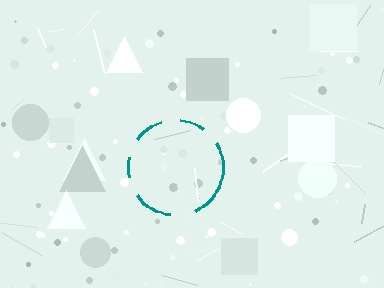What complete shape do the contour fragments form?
The contour fragments form a circle.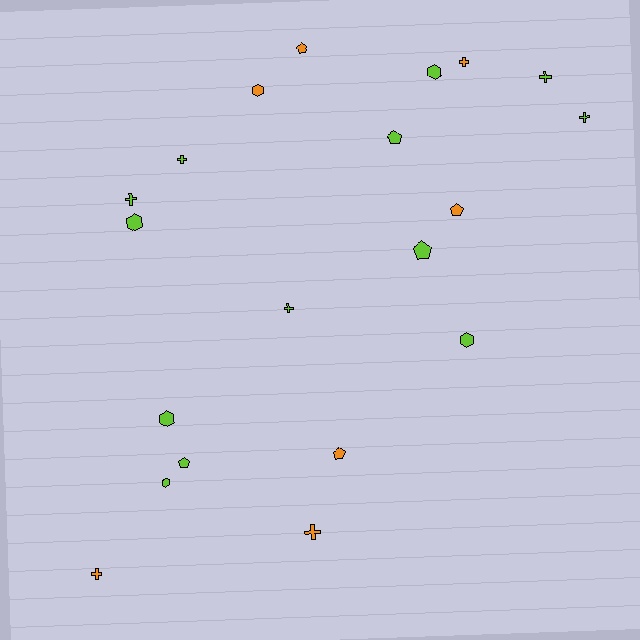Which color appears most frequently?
Lime, with 13 objects.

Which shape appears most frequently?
Cross, with 8 objects.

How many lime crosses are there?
There are 5 lime crosses.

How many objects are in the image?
There are 20 objects.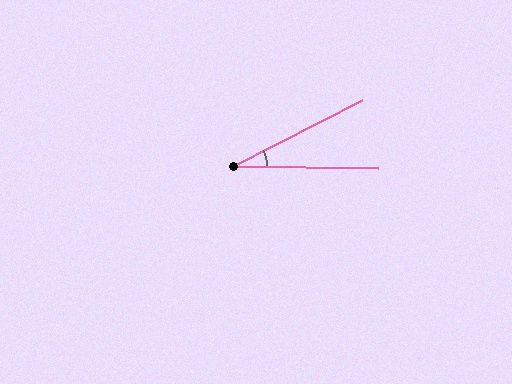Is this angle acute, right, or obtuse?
It is acute.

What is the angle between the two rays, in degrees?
Approximately 28 degrees.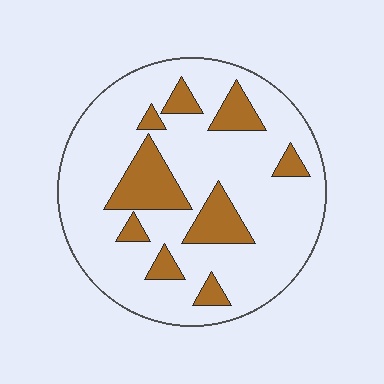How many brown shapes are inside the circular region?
9.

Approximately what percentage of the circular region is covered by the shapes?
Approximately 20%.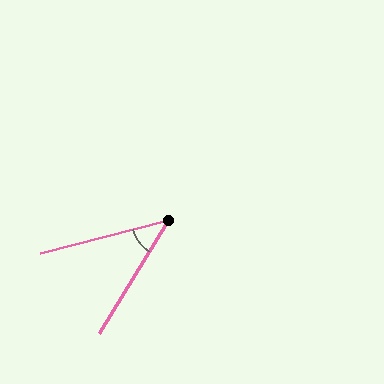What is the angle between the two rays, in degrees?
Approximately 44 degrees.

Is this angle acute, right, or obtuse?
It is acute.